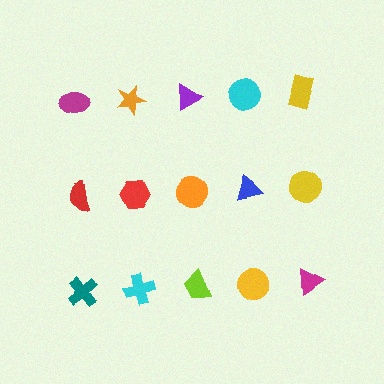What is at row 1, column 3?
A purple triangle.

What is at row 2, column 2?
A red hexagon.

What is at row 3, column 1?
A teal cross.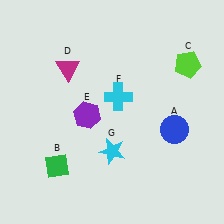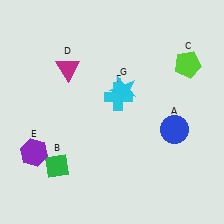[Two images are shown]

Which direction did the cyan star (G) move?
The cyan star (G) moved up.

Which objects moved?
The objects that moved are: the purple hexagon (E), the cyan star (G).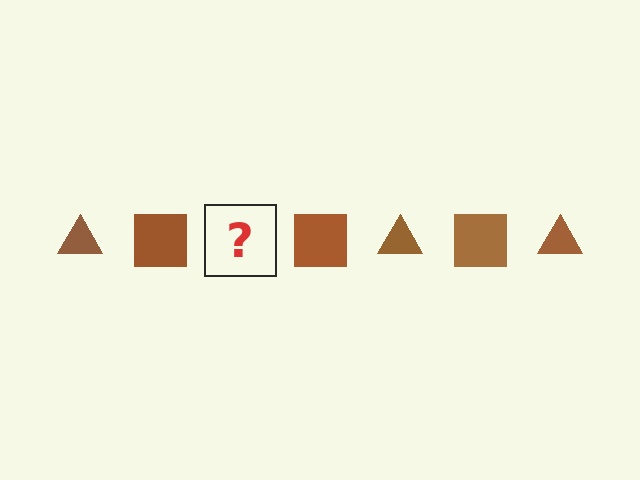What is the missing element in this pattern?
The missing element is a brown triangle.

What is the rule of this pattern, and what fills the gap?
The rule is that the pattern cycles through triangle, square shapes in brown. The gap should be filled with a brown triangle.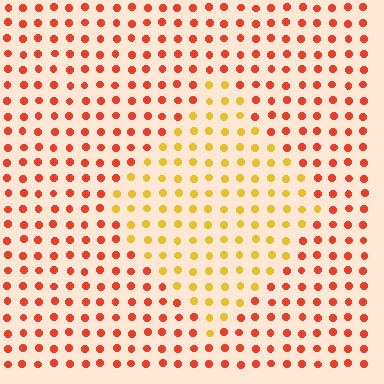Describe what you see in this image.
The image is filled with small red elements in a uniform arrangement. A diamond-shaped region is visible where the elements are tinted to a slightly different hue, forming a subtle color boundary.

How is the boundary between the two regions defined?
The boundary is defined purely by a slight shift in hue (about 42 degrees). Spacing, size, and orientation are identical on both sides.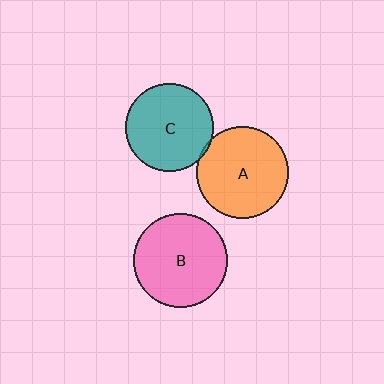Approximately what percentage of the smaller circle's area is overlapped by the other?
Approximately 5%.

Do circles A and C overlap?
Yes.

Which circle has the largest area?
Circle B (pink).